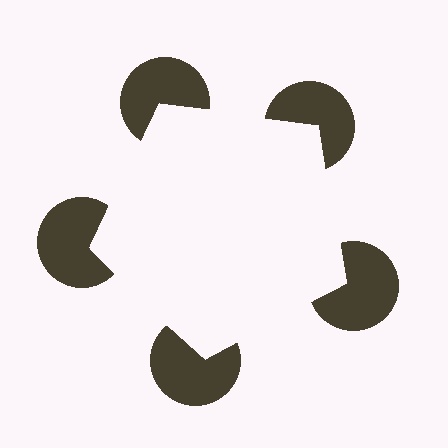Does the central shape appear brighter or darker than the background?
It typically appears slightly brighter than the background, even though no actual brightness change is drawn.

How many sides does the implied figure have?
5 sides.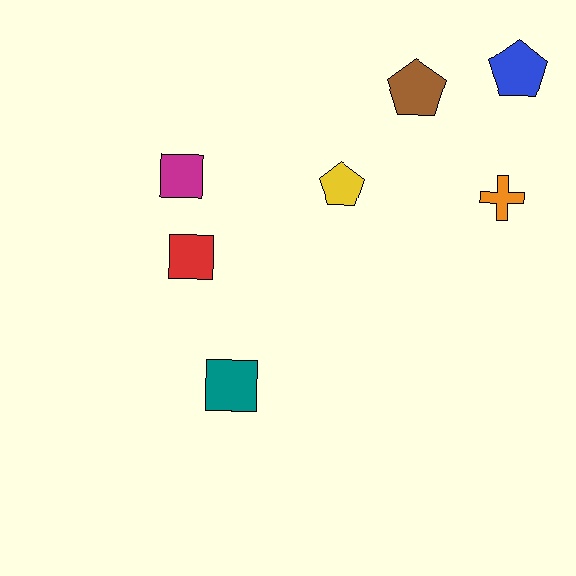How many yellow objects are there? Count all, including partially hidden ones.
There is 1 yellow object.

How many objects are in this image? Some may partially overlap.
There are 7 objects.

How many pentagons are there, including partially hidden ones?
There are 3 pentagons.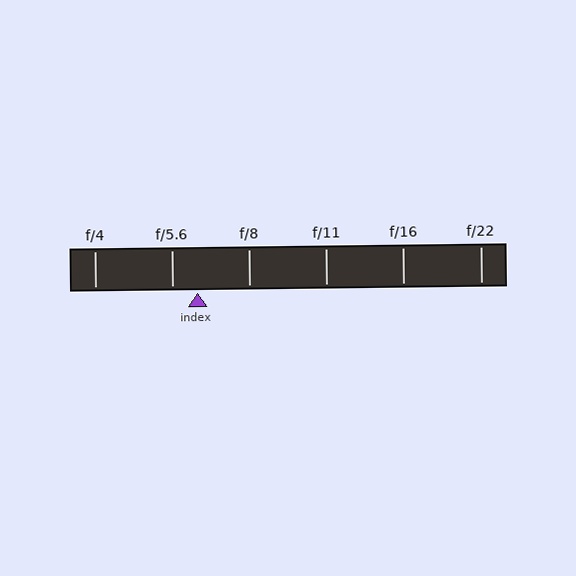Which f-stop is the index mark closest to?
The index mark is closest to f/5.6.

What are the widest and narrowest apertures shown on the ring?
The widest aperture shown is f/4 and the narrowest is f/22.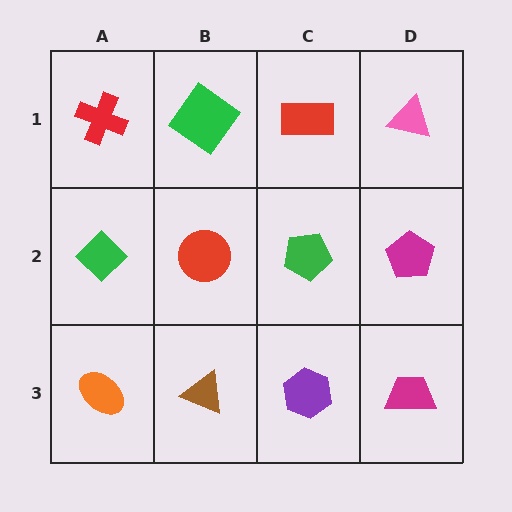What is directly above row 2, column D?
A pink triangle.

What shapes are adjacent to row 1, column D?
A magenta pentagon (row 2, column D), a red rectangle (row 1, column C).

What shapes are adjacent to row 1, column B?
A red circle (row 2, column B), a red cross (row 1, column A), a red rectangle (row 1, column C).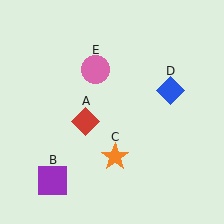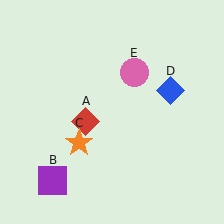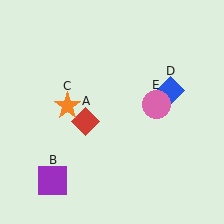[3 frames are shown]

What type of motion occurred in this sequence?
The orange star (object C), pink circle (object E) rotated clockwise around the center of the scene.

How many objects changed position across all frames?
2 objects changed position: orange star (object C), pink circle (object E).